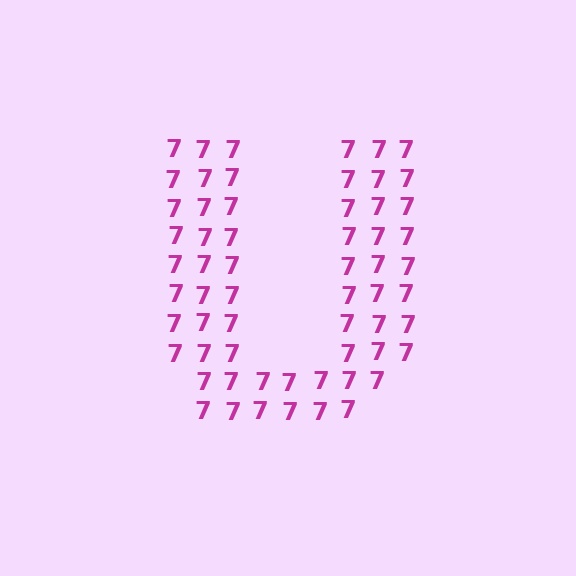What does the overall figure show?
The overall figure shows the letter U.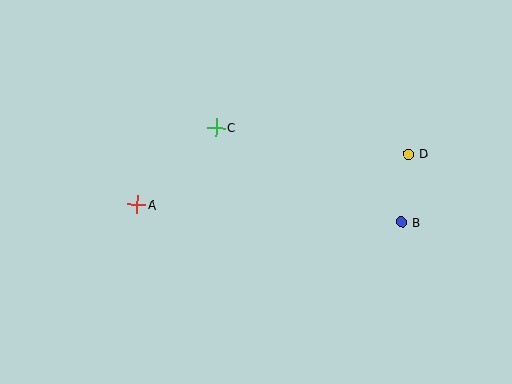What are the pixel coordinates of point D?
Point D is at (408, 154).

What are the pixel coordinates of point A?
Point A is at (137, 204).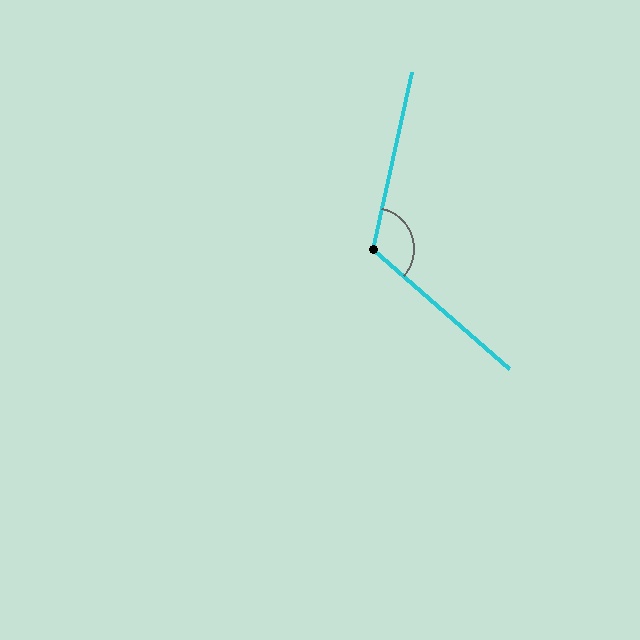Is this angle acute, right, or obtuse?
It is obtuse.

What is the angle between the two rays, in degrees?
Approximately 119 degrees.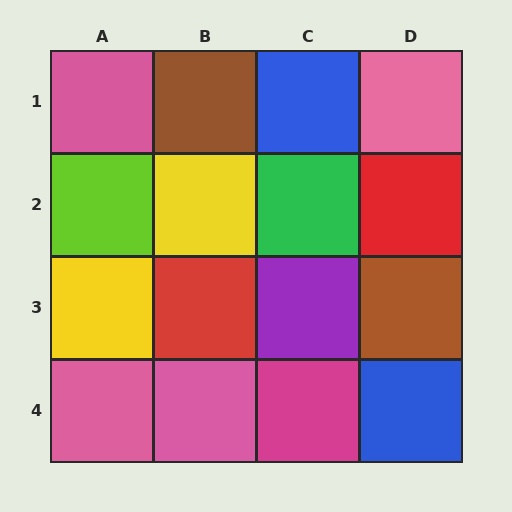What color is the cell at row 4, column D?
Blue.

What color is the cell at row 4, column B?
Pink.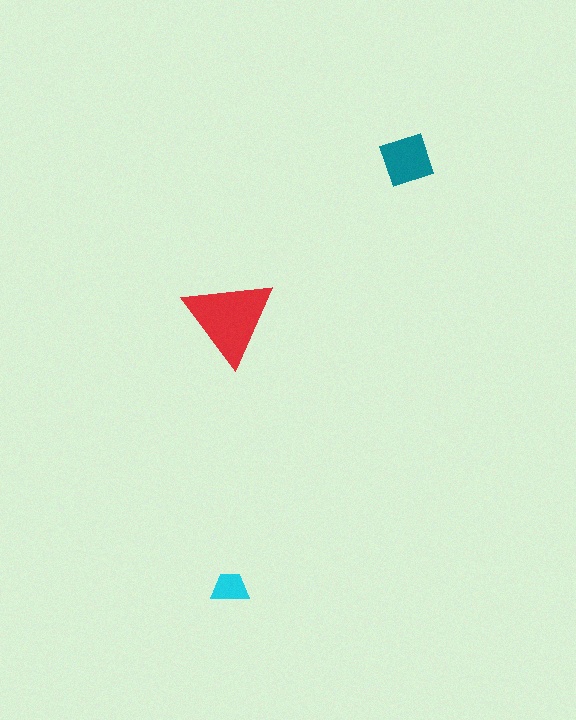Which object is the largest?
The red triangle.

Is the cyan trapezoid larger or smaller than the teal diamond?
Smaller.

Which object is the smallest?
The cyan trapezoid.